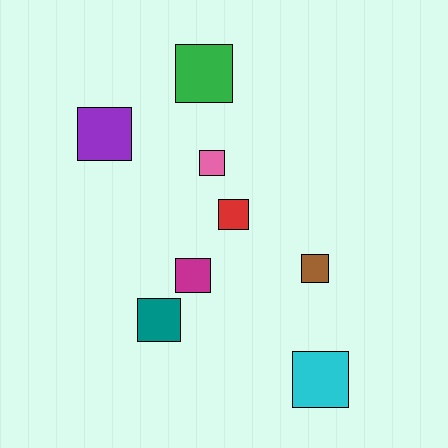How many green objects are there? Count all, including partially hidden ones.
There is 1 green object.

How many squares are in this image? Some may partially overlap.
There are 8 squares.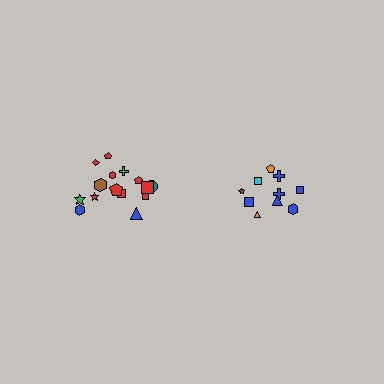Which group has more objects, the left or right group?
The left group.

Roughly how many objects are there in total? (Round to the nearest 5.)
Roughly 25 objects in total.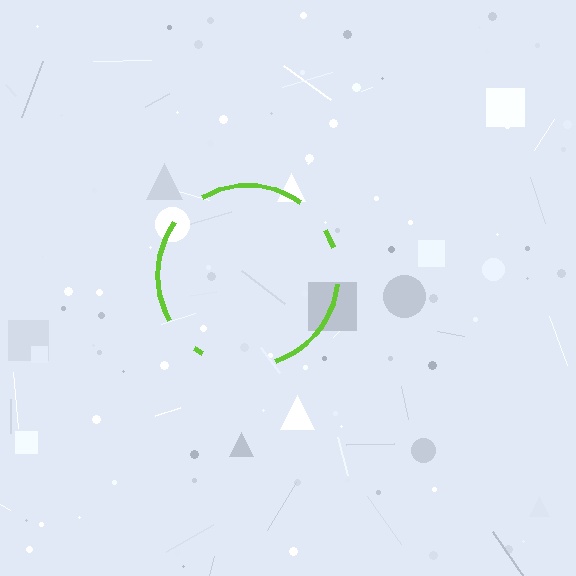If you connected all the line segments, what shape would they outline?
They would outline a circle.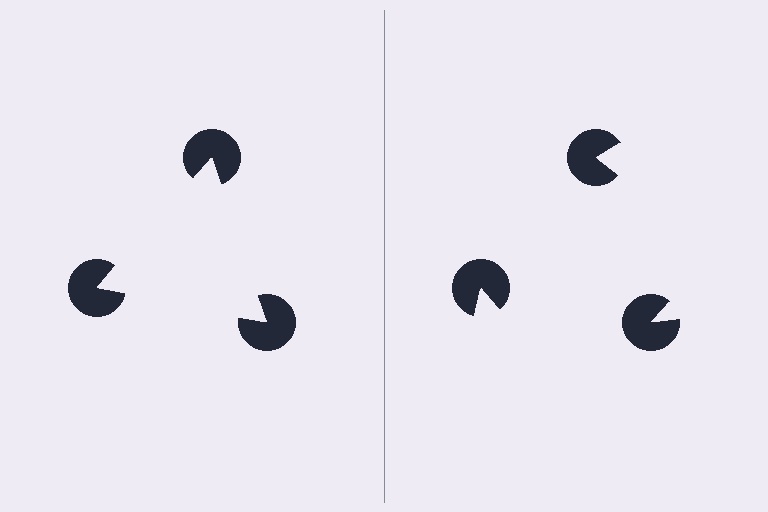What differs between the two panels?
The pac-man discs are positioned identically on both sides; only the wedge orientations differ. On the left they align to a triangle; on the right they are misaligned.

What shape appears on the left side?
An illusory triangle.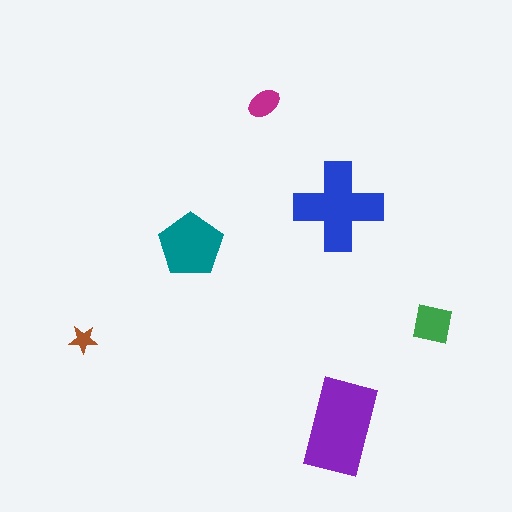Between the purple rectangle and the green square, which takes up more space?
The purple rectangle.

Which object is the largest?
The purple rectangle.